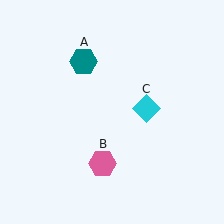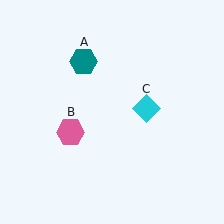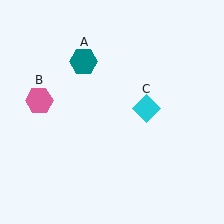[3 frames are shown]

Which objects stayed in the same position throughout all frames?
Teal hexagon (object A) and cyan diamond (object C) remained stationary.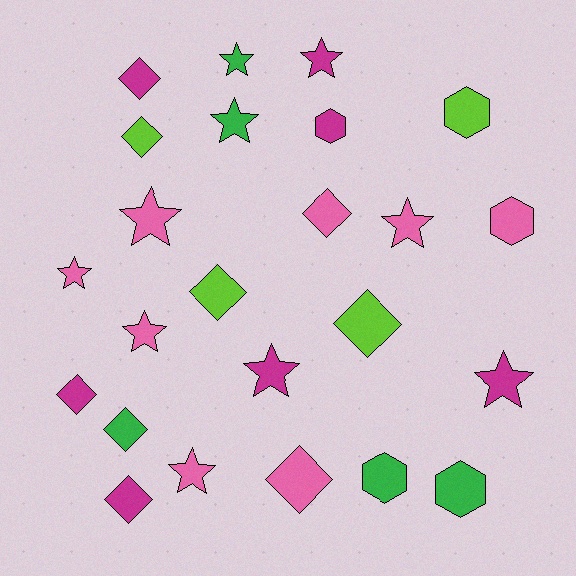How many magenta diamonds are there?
There are 3 magenta diamonds.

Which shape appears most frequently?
Star, with 10 objects.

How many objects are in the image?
There are 24 objects.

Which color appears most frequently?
Pink, with 8 objects.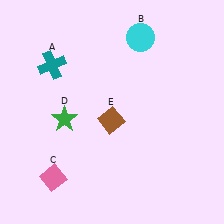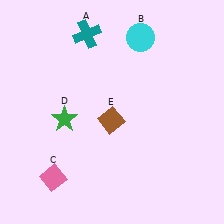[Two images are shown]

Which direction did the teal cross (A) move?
The teal cross (A) moved right.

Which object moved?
The teal cross (A) moved right.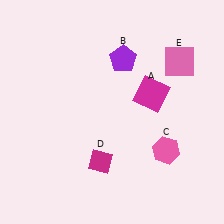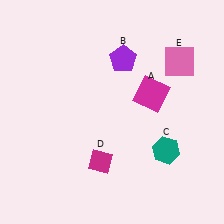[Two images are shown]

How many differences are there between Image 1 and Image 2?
There is 1 difference between the two images.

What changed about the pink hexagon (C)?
In Image 1, C is pink. In Image 2, it changed to teal.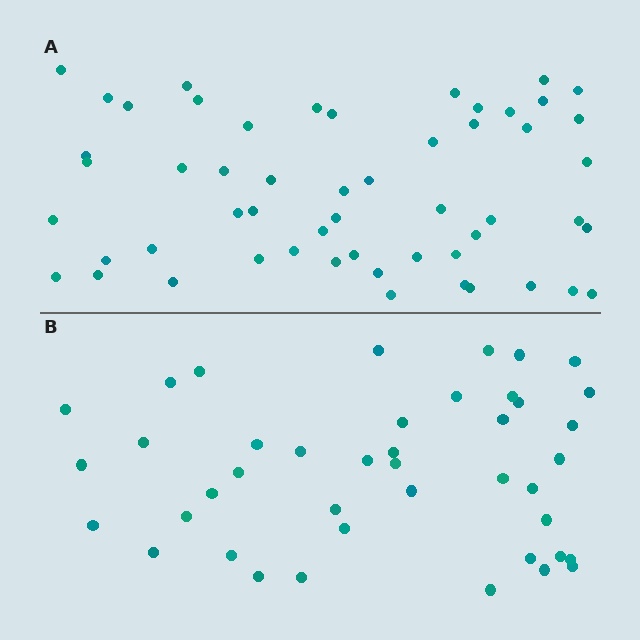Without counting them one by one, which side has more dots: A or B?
Region A (the top region) has more dots.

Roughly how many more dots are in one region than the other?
Region A has roughly 12 or so more dots than region B.